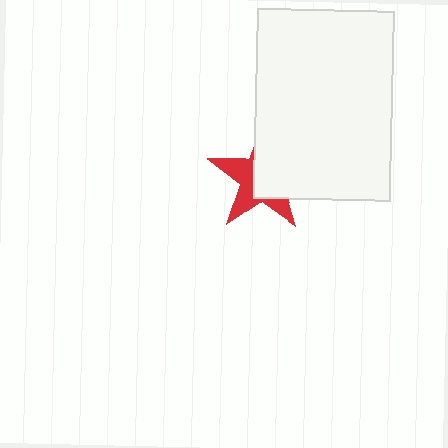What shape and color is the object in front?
The object in front is a white rectangle.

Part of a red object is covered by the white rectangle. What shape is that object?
It is a star.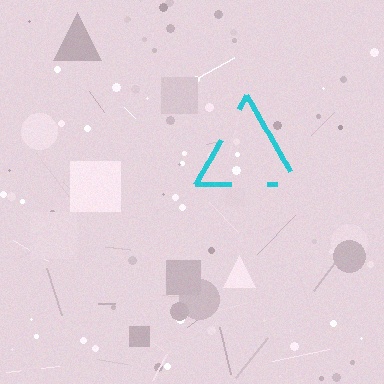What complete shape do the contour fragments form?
The contour fragments form a triangle.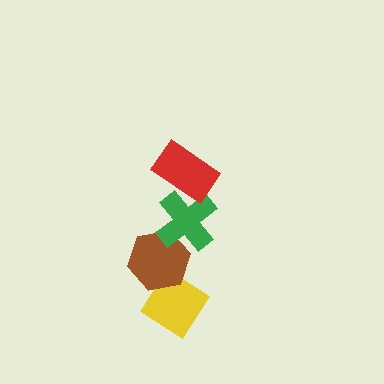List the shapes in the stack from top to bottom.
From top to bottom: the red rectangle, the green cross, the brown hexagon, the yellow diamond.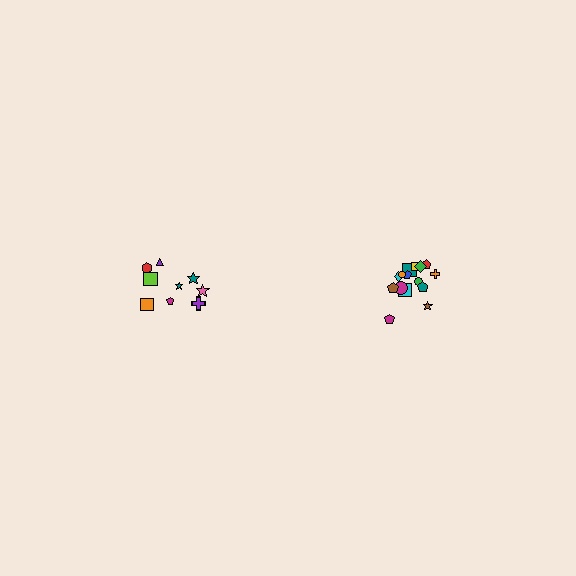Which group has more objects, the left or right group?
The right group.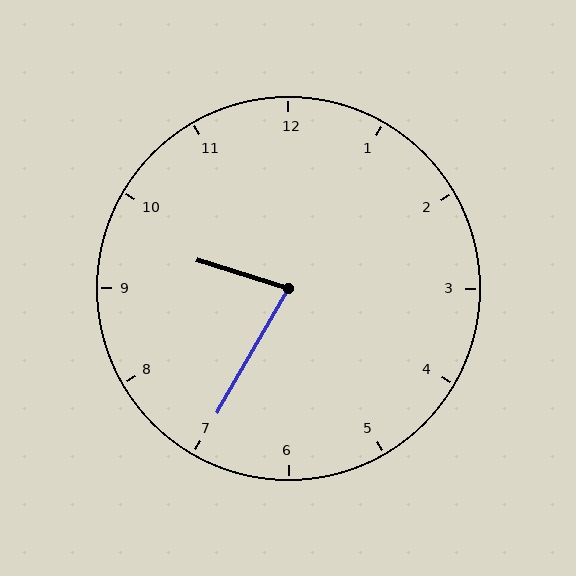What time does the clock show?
9:35.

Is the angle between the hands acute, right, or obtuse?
It is acute.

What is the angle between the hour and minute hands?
Approximately 78 degrees.